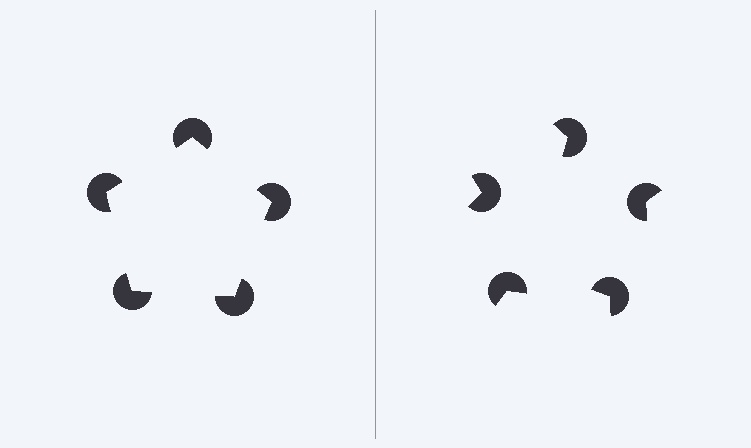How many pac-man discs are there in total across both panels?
10 — 5 on each side.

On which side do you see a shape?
An illusory pentagon appears on the left side. On the right side the wedge cuts are rotated, so no coherent shape forms.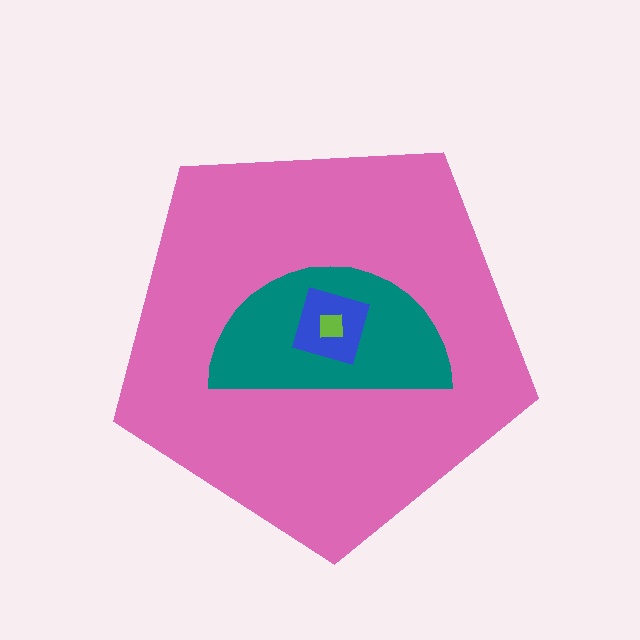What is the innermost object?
The lime square.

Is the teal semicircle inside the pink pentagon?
Yes.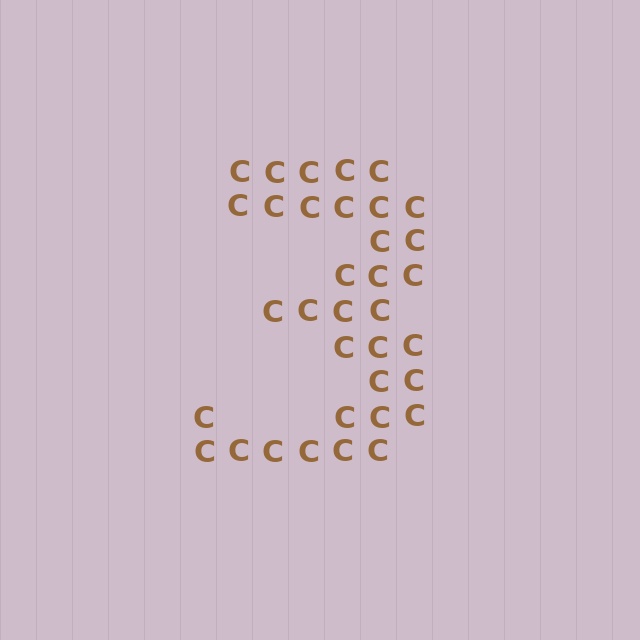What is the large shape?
The large shape is the digit 3.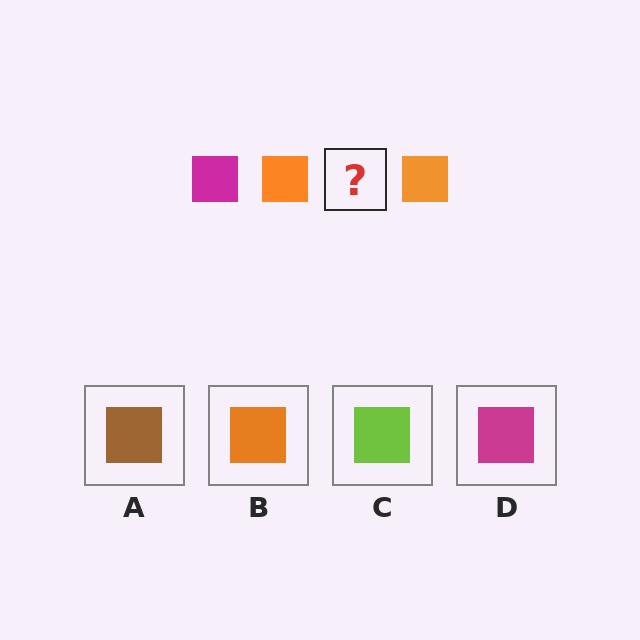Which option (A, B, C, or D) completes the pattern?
D.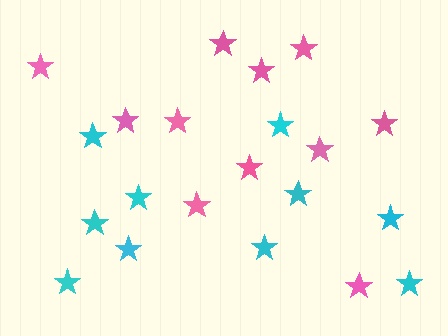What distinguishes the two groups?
There are 2 groups: one group of pink stars (11) and one group of cyan stars (10).